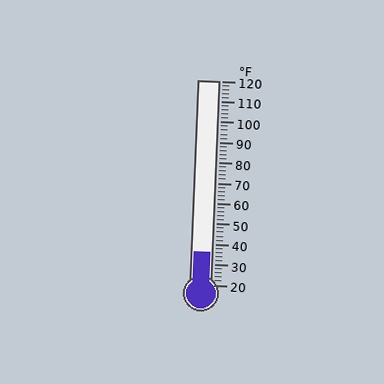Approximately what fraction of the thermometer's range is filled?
The thermometer is filled to approximately 15% of its range.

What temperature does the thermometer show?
The thermometer shows approximately 36°F.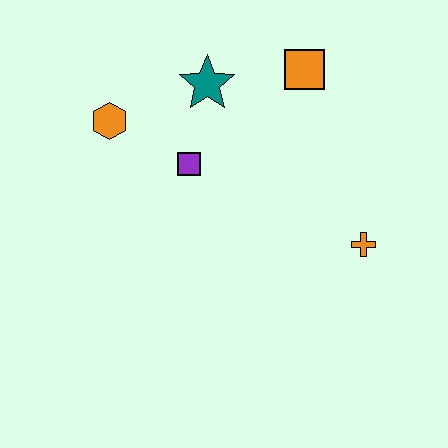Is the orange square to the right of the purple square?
Yes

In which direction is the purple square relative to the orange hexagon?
The purple square is to the right of the orange hexagon.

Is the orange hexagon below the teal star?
Yes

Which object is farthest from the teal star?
The orange cross is farthest from the teal star.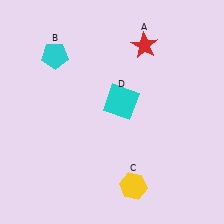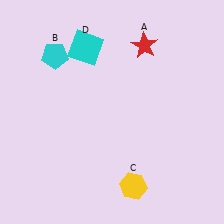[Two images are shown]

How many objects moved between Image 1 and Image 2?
1 object moved between the two images.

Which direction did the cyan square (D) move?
The cyan square (D) moved up.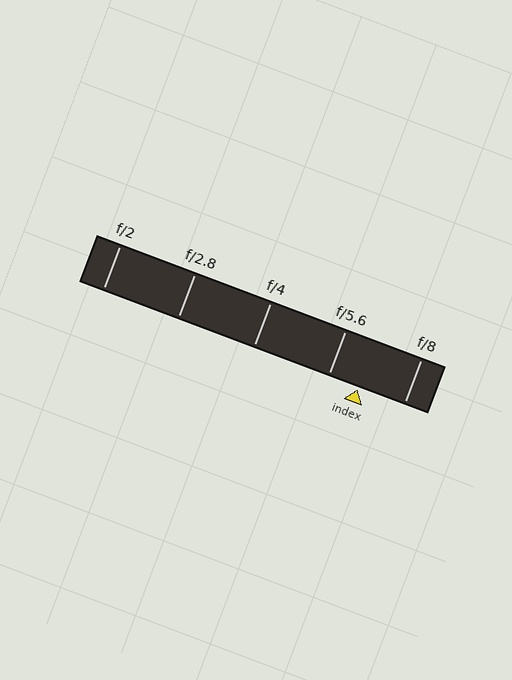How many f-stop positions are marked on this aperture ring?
There are 5 f-stop positions marked.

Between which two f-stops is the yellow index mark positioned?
The index mark is between f/5.6 and f/8.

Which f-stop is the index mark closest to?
The index mark is closest to f/5.6.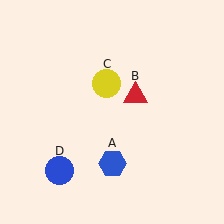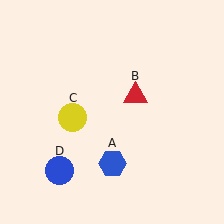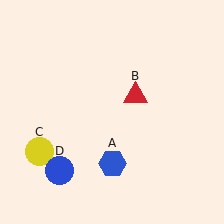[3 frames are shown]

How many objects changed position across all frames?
1 object changed position: yellow circle (object C).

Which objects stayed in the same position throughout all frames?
Blue hexagon (object A) and red triangle (object B) and blue circle (object D) remained stationary.